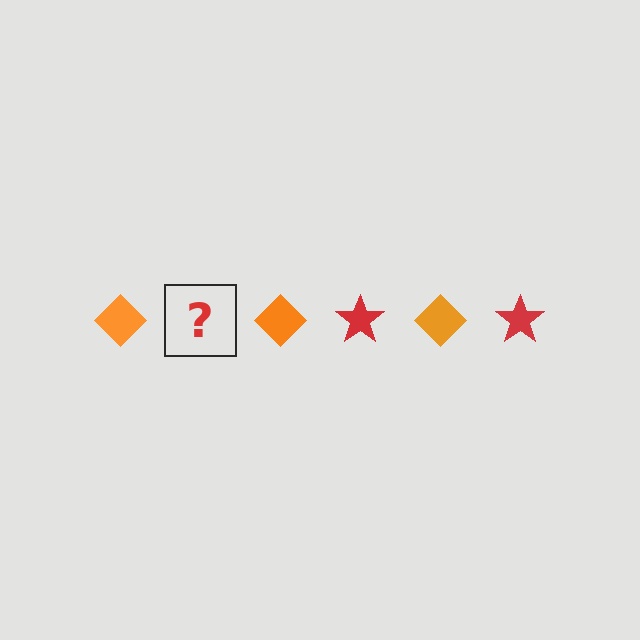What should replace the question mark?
The question mark should be replaced with a red star.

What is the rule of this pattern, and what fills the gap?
The rule is that the pattern alternates between orange diamond and red star. The gap should be filled with a red star.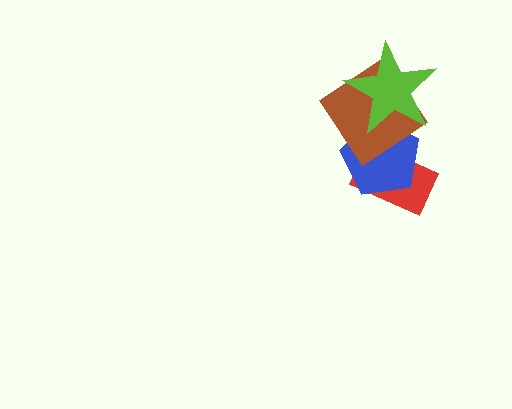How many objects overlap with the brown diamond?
2 objects overlap with the brown diamond.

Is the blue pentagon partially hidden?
Yes, it is partially covered by another shape.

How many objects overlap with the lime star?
2 objects overlap with the lime star.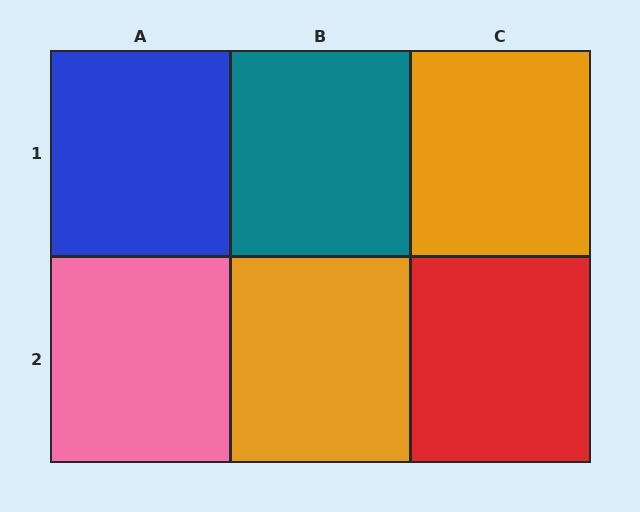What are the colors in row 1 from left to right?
Blue, teal, orange.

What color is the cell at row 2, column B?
Orange.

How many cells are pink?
1 cell is pink.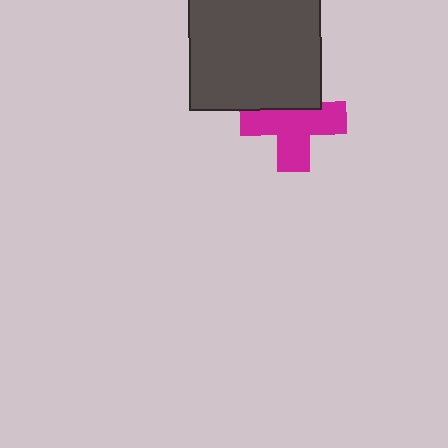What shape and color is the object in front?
The object in front is a dark gray square.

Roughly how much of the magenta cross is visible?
Most of it is visible (roughly 67%).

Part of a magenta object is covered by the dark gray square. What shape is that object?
It is a cross.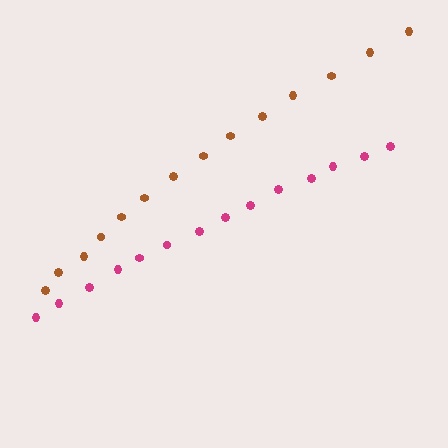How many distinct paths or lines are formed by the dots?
There are 2 distinct paths.